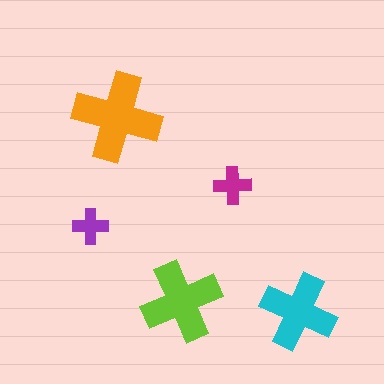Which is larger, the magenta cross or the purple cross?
The magenta one.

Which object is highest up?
The orange cross is topmost.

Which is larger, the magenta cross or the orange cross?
The orange one.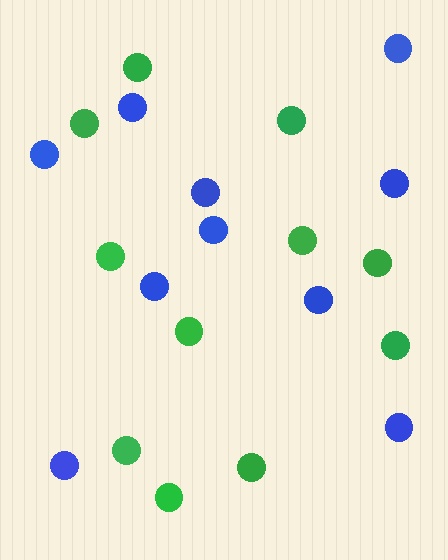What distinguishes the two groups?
There are 2 groups: one group of blue circles (10) and one group of green circles (11).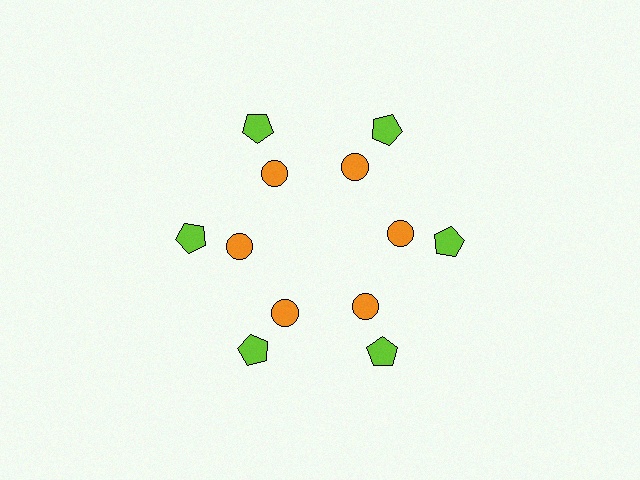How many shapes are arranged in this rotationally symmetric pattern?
There are 12 shapes, arranged in 6 groups of 2.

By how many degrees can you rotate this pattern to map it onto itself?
The pattern maps onto itself every 60 degrees of rotation.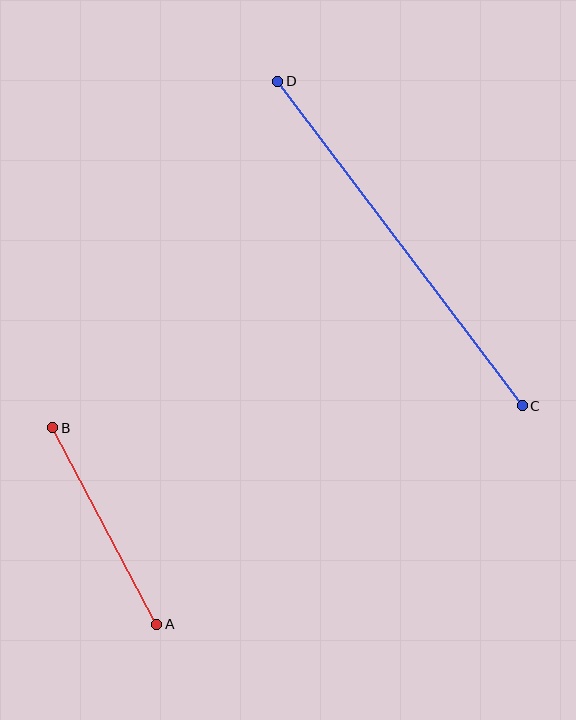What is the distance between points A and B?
The distance is approximately 222 pixels.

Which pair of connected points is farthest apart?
Points C and D are farthest apart.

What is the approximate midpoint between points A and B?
The midpoint is at approximately (105, 526) pixels.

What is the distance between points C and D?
The distance is approximately 407 pixels.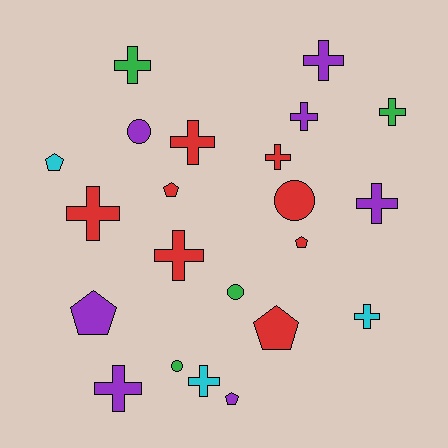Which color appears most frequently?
Red, with 8 objects.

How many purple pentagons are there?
There are 2 purple pentagons.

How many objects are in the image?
There are 22 objects.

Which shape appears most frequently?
Cross, with 12 objects.